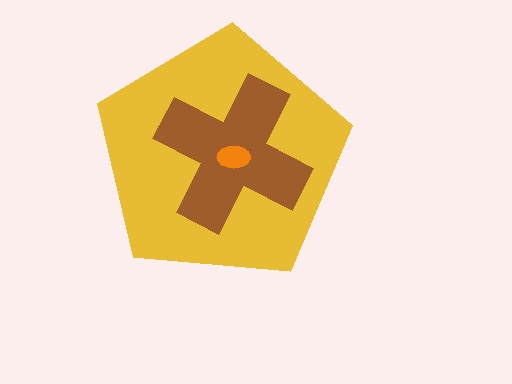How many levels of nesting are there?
3.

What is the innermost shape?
The orange ellipse.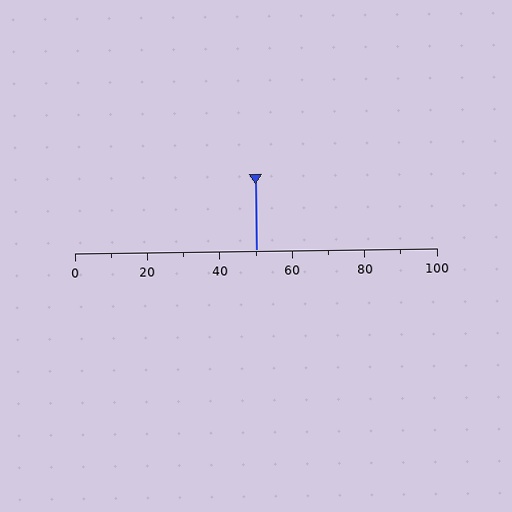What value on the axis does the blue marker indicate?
The marker indicates approximately 50.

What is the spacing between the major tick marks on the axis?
The major ticks are spaced 20 apart.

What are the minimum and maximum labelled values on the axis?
The axis runs from 0 to 100.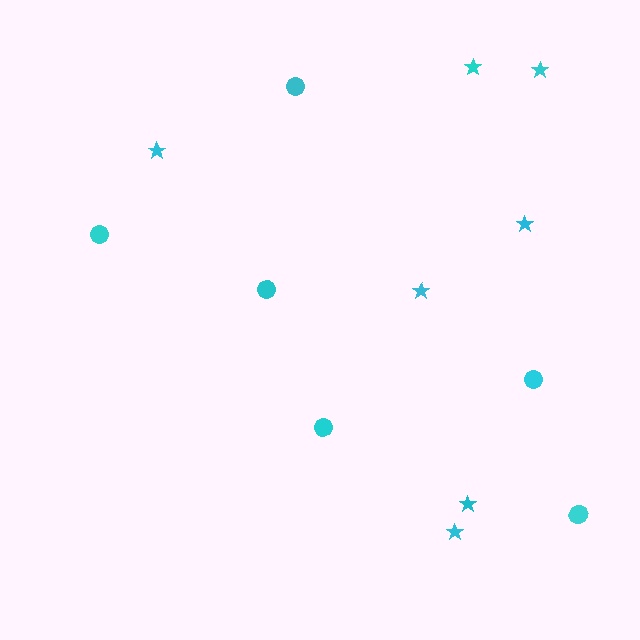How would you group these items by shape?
There are 2 groups: one group of stars (7) and one group of circles (6).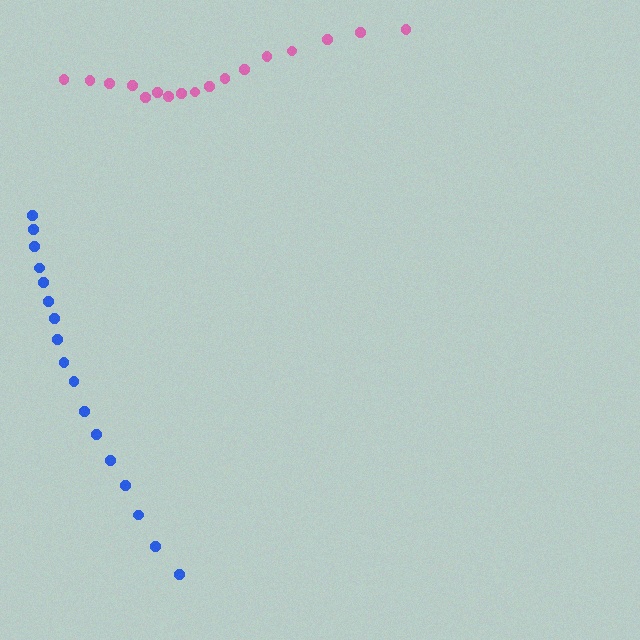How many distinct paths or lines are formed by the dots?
There are 2 distinct paths.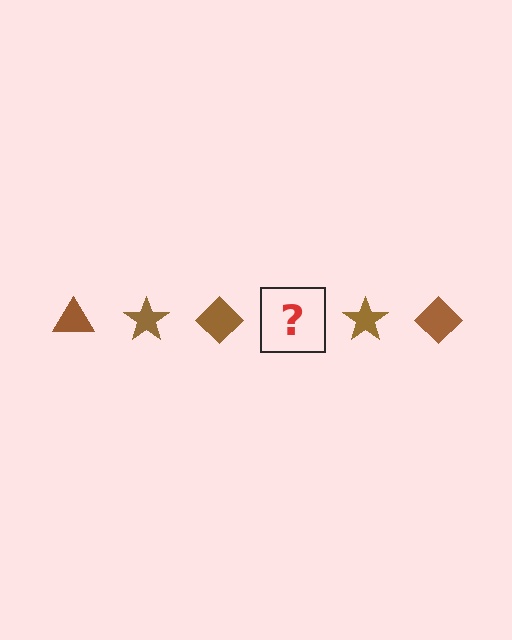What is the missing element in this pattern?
The missing element is a brown triangle.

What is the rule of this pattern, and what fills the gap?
The rule is that the pattern cycles through triangle, star, diamond shapes in brown. The gap should be filled with a brown triangle.